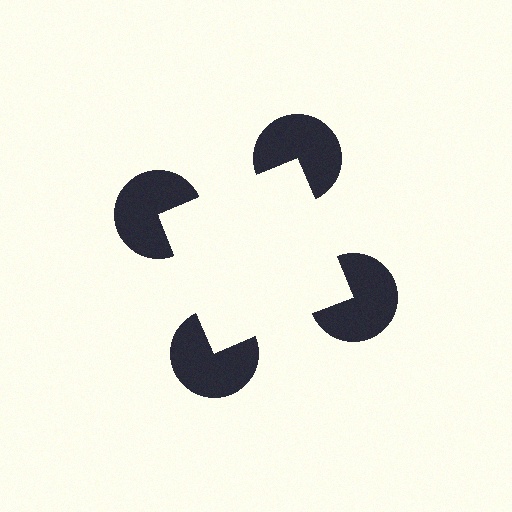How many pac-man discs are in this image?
There are 4 — one at each vertex of the illusory square.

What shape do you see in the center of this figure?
An illusory square — its edges are inferred from the aligned wedge cuts in the pac-man discs, not physically drawn.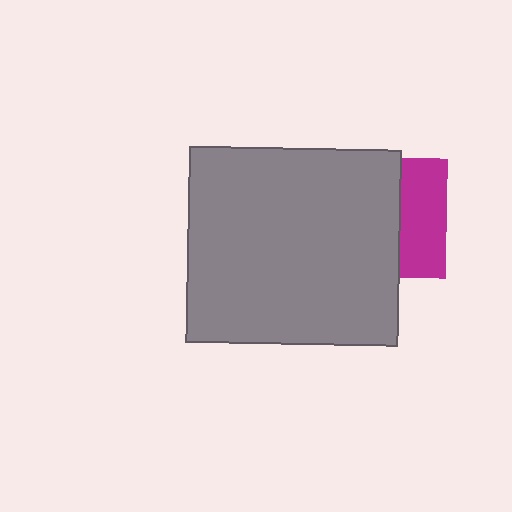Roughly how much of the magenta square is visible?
A small part of it is visible (roughly 39%).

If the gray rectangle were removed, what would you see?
You would see the complete magenta square.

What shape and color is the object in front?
The object in front is a gray rectangle.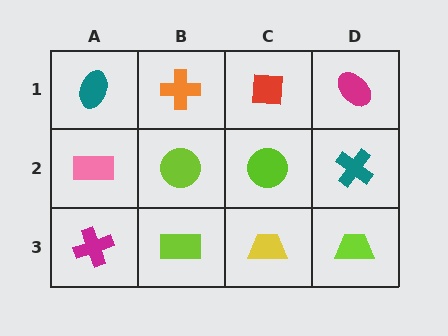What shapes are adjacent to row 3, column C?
A lime circle (row 2, column C), a lime rectangle (row 3, column B), a lime trapezoid (row 3, column D).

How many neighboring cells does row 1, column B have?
3.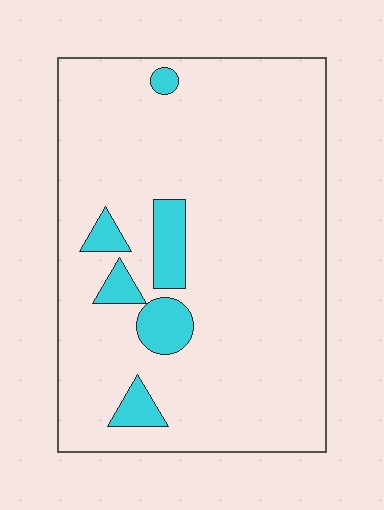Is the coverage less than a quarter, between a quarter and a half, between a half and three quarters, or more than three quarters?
Less than a quarter.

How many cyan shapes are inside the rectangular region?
6.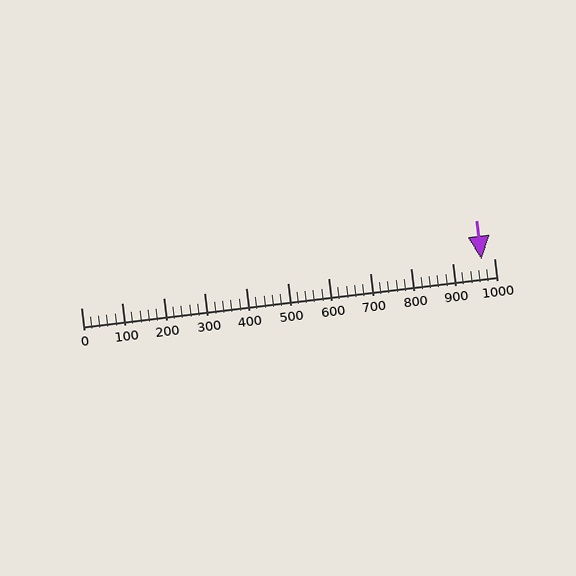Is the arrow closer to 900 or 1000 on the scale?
The arrow is closer to 1000.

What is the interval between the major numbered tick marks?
The major tick marks are spaced 100 units apart.